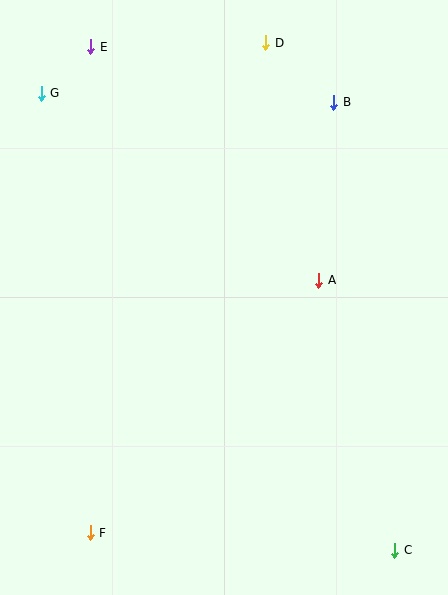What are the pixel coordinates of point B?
Point B is at (334, 102).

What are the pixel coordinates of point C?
Point C is at (395, 550).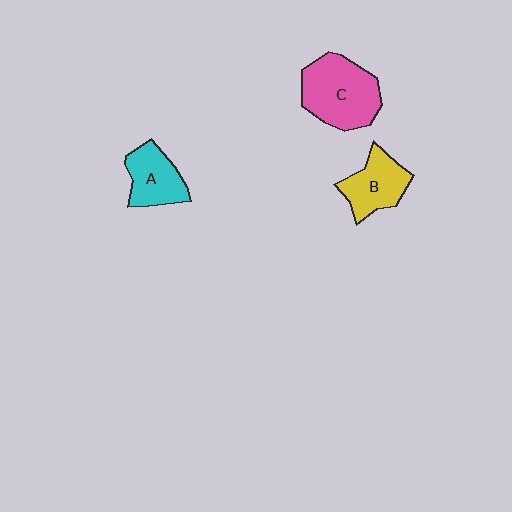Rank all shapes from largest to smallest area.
From largest to smallest: C (pink), B (yellow), A (cyan).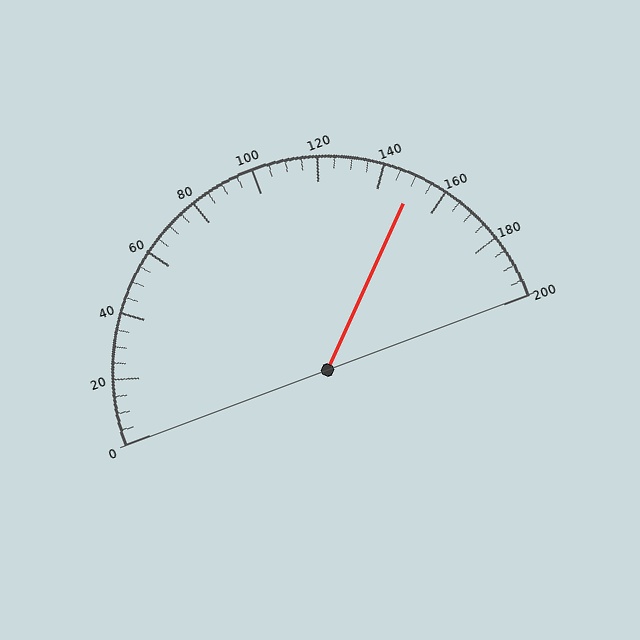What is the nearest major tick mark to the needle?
The nearest major tick mark is 160.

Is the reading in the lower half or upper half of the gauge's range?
The reading is in the upper half of the range (0 to 200).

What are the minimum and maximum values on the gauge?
The gauge ranges from 0 to 200.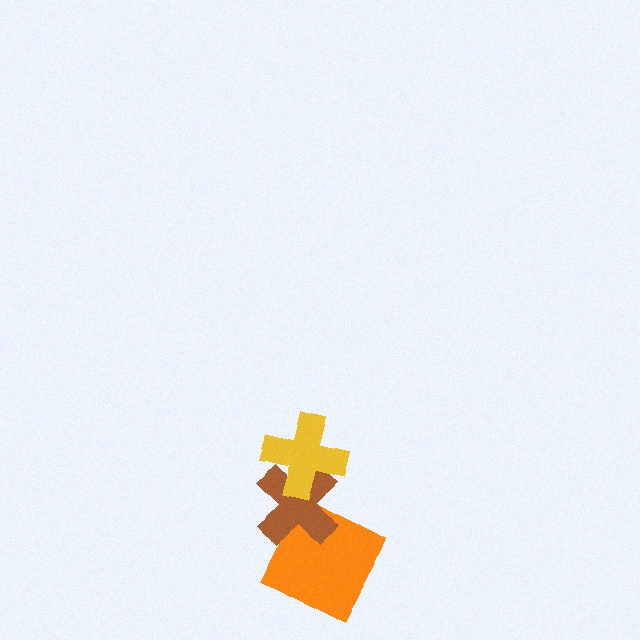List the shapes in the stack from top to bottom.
From top to bottom: the yellow cross, the brown cross, the orange square.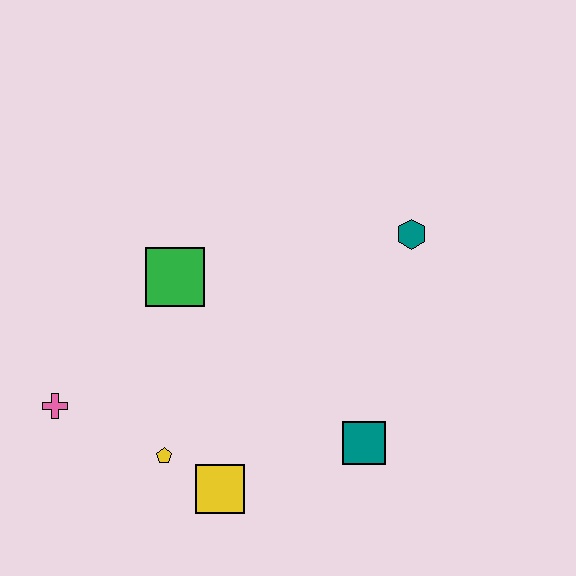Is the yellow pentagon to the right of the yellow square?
No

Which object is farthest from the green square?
The teal square is farthest from the green square.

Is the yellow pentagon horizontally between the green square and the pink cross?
Yes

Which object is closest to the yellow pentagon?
The yellow square is closest to the yellow pentagon.